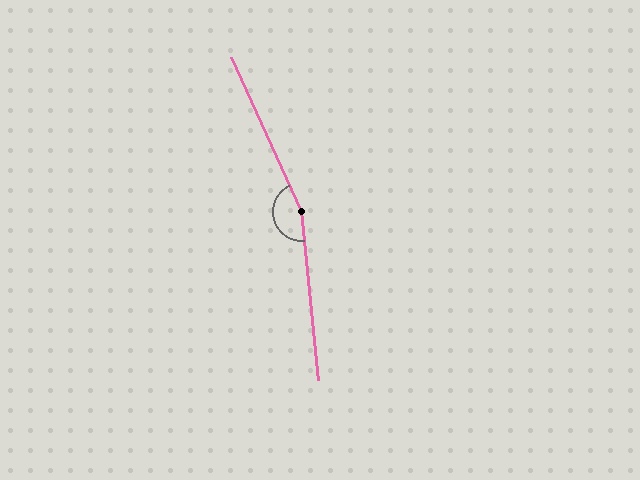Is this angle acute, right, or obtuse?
It is obtuse.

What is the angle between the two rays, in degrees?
Approximately 161 degrees.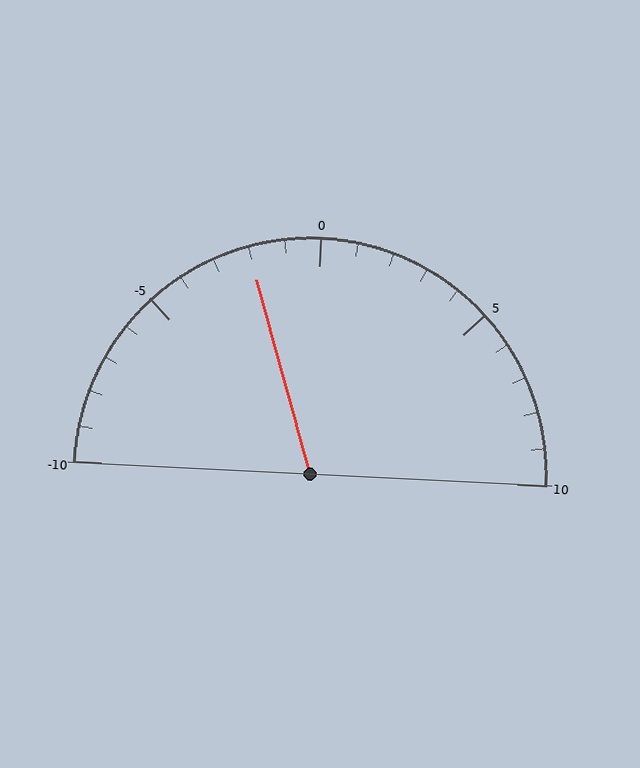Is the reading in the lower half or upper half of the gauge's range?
The reading is in the lower half of the range (-10 to 10).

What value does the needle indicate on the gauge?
The needle indicates approximately -2.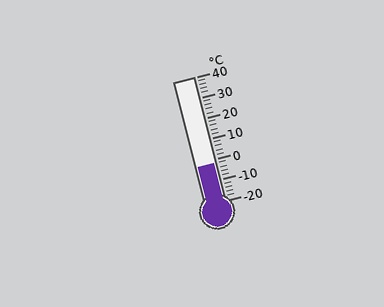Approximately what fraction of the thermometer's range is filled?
The thermometer is filled to approximately 30% of its range.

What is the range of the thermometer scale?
The thermometer scale ranges from -20°C to 40°C.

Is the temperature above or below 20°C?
The temperature is below 20°C.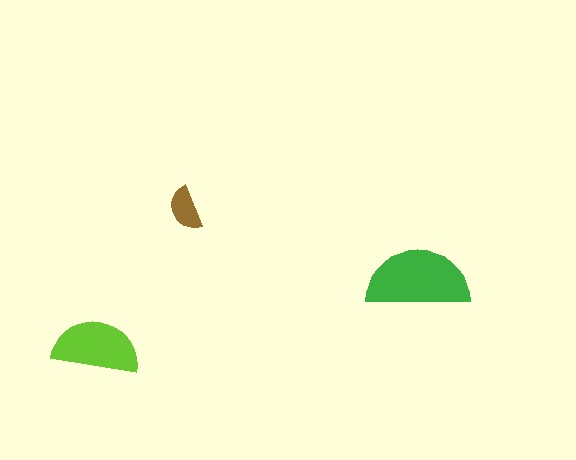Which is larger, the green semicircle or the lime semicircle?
The green one.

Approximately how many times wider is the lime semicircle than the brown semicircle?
About 2 times wider.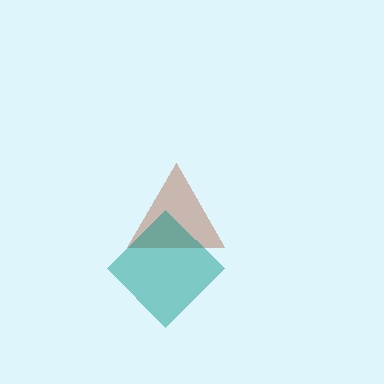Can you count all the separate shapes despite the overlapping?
Yes, there are 2 separate shapes.